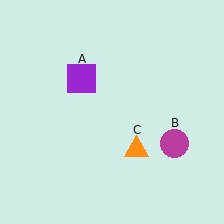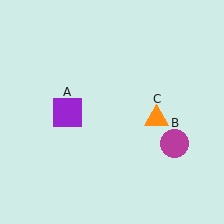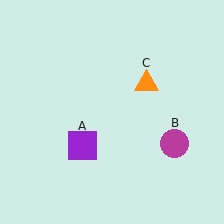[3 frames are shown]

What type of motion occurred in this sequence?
The purple square (object A), orange triangle (object C) rotated counterclockwise around the center of the scene.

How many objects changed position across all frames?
2 objects changed position: purple square (object A), orange triangle (object C).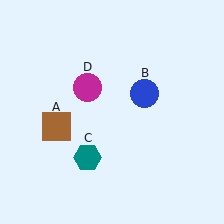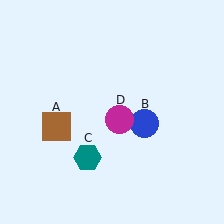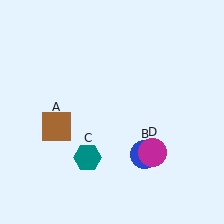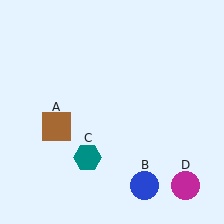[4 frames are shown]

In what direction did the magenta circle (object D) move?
The magenta circle (object D) moved down and to the right.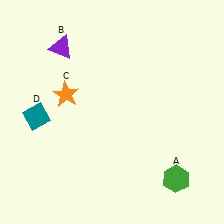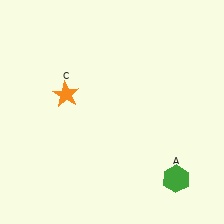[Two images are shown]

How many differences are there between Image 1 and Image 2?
There are 2 differences between the two images.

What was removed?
The purple triangle (B), the teal diamond (D) were removed in Image 2.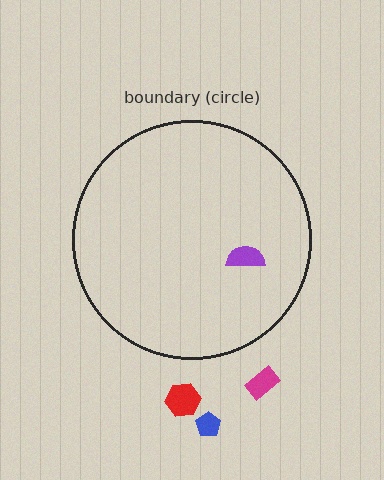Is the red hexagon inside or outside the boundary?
Outside.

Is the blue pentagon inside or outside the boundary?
Outside.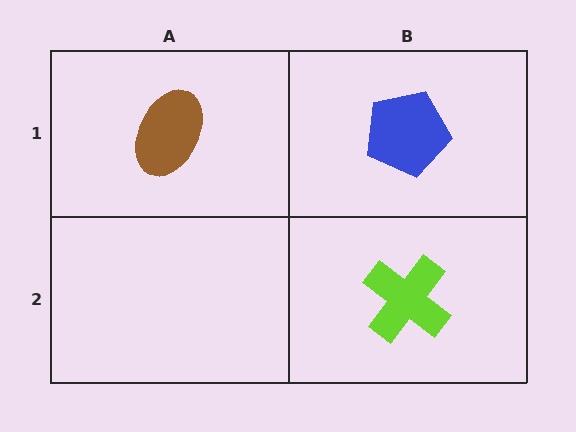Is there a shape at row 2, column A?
No, that cell is empty.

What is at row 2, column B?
A lime cross.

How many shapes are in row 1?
2 shapes.